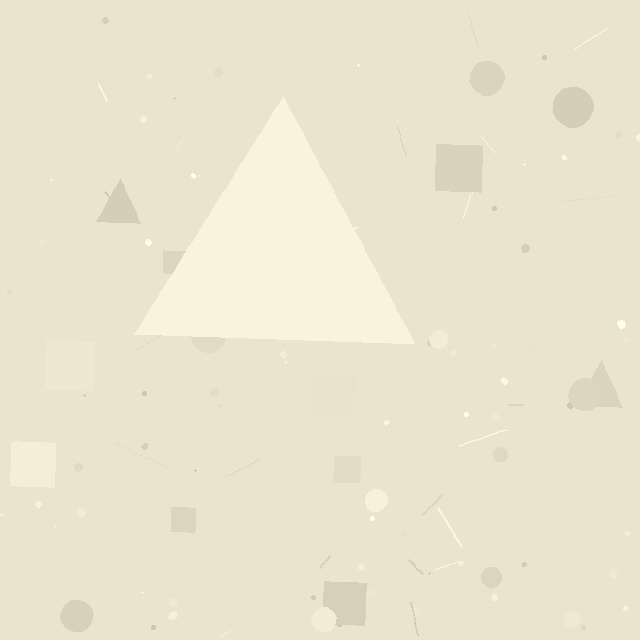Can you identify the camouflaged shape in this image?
The camouflaged shape is a triangle.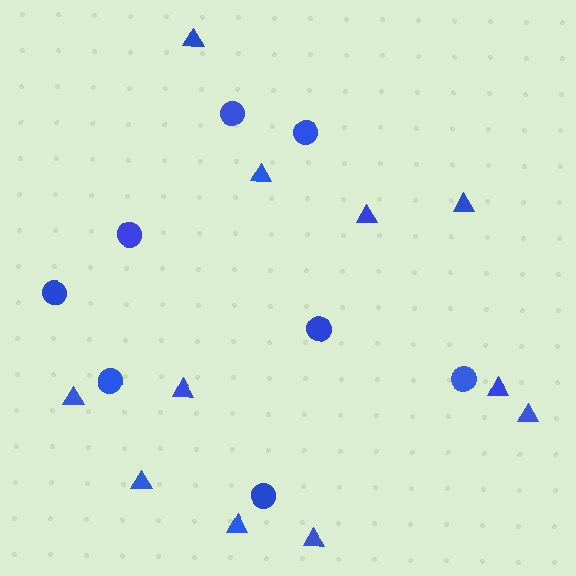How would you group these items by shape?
There are 2 groups: one group of triangles (11) and one group of circles (8).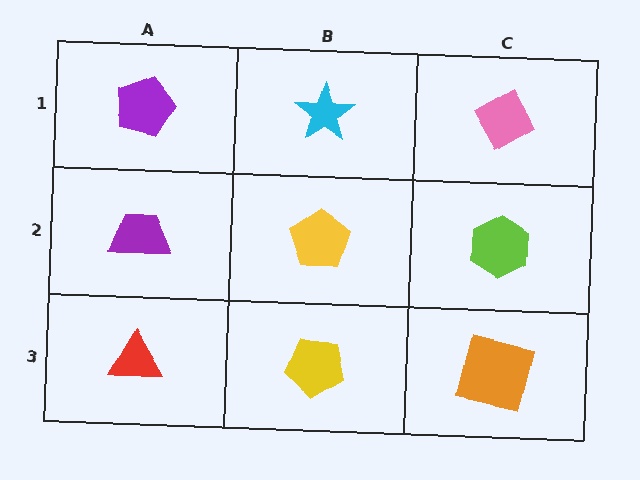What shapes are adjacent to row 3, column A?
A purple trapezoid (row 2, column A), a yellow pentagon (row 3, column B).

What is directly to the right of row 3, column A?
A yellow pentagon.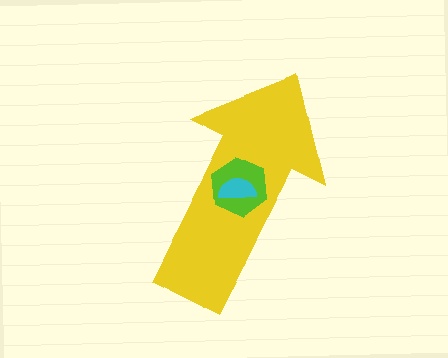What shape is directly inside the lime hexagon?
The cyan semicircle.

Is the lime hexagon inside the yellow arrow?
Yes.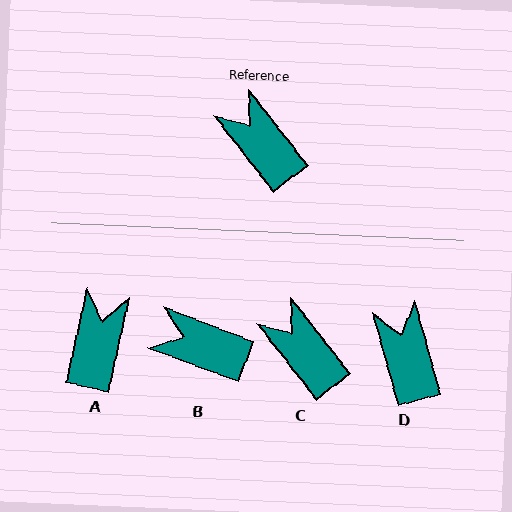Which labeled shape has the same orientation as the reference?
C.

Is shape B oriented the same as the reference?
No, it is off by about 32 degrees.